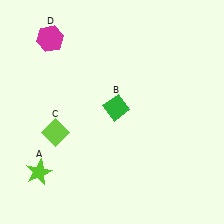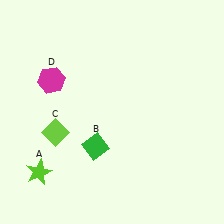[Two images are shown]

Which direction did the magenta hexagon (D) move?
The magenta hexagon (D) moved down.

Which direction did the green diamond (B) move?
The green diamond (B) moved down.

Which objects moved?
The objects that moved are: the green diamond (B), the magenta hexagon (D).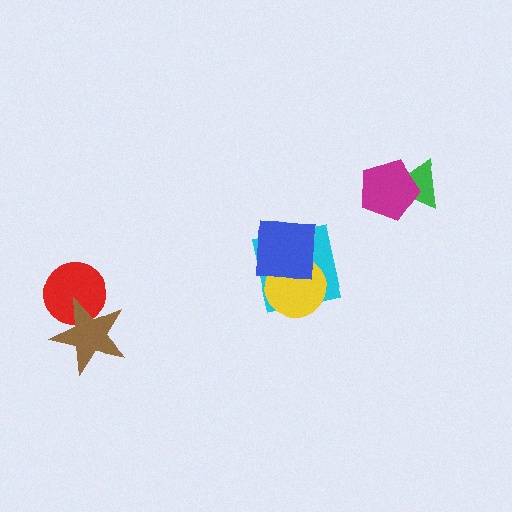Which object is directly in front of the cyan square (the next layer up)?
The yellow circle is directly in front of the cyan square.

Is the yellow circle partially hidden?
Yes, it is partially covered by another shape.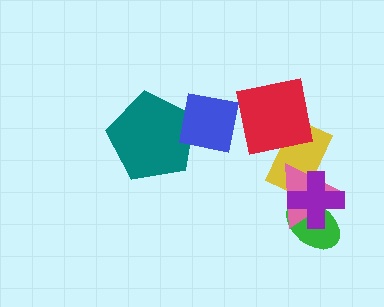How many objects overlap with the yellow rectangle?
3 objects overlap with the yellow rectangle.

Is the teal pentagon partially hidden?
Yes, it is partially covered by another shape.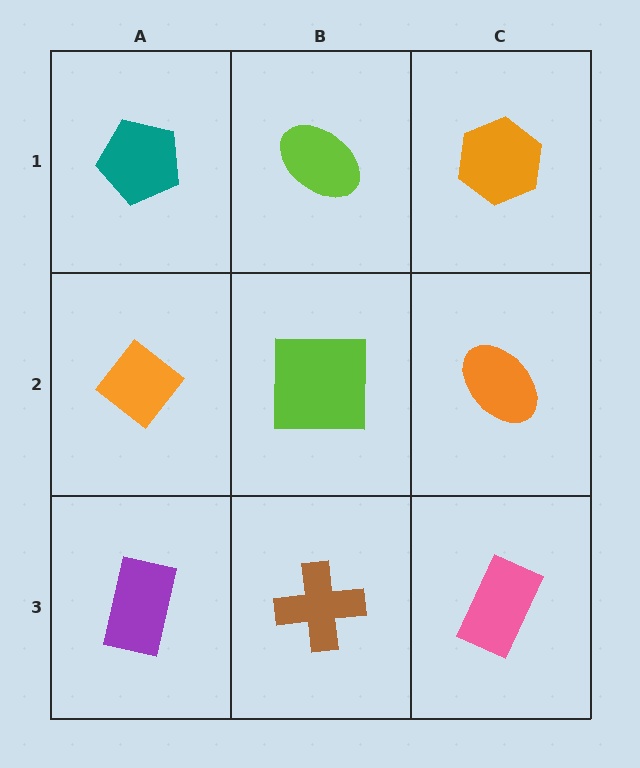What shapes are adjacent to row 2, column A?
A teal pentagon (row 1, column A), a purple rectangle (row 3, column A), a lime square (row 2, column B).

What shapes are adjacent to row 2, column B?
A lime ellipse (row 1, column B), a brown cross (row 3, column B), an orange diamond (row 2, column A), an orange ellipse (row 2, column C).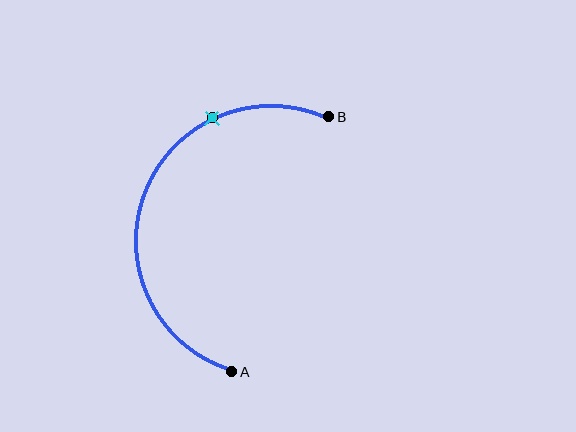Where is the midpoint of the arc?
The arc midpoint is the point on the curve farthest from the straight line joining A and B. It sits to the left of that line.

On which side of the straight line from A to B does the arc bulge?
The arc bulges to the left of the straight line connecting A and B.